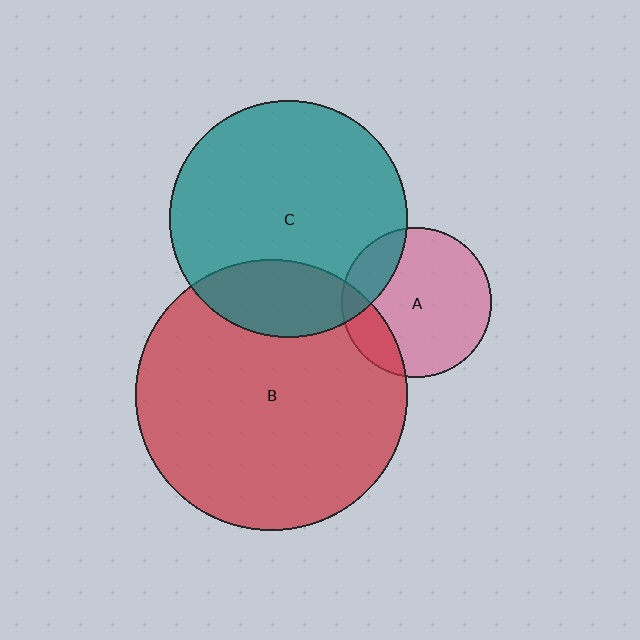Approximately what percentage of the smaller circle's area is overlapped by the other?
Approximately 20%.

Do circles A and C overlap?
Yes.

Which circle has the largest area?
Circle B (red).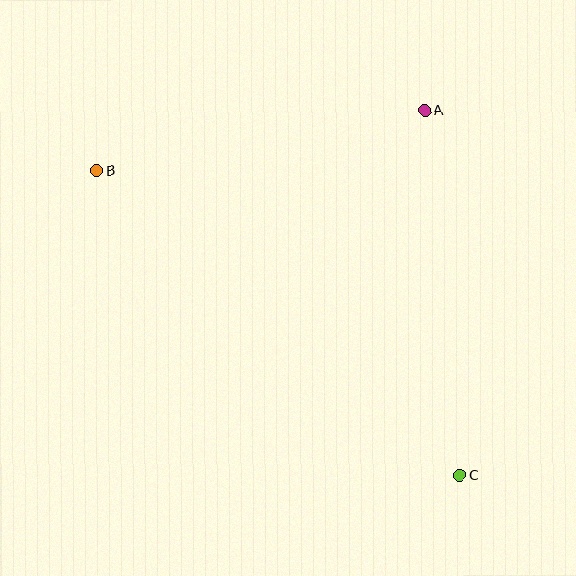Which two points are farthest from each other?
Points B and C are farthest from each other.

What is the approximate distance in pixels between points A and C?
The distance between A and C is approximately 367 pixels.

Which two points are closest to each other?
Points A and B are closest to each other.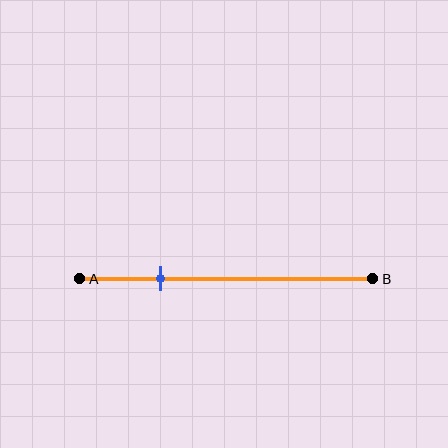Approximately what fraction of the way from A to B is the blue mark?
The blue mark is approximately 30% of the way from A to B.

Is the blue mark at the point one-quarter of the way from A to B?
Yes, the mark is approximately at the one-quarter point.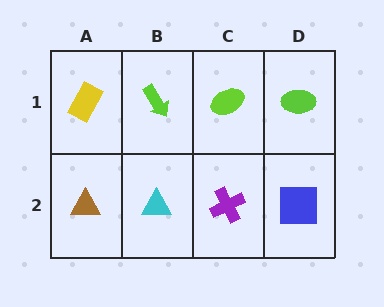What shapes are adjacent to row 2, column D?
A lime ellipse (row 1, column D), a purple cross (row 2, column C).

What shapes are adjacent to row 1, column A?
A brown triangle (row 2, column A), a lime arrow (row 1, column B).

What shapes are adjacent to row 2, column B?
A lime arrow (row 1, column B), a brown triangle (row 2, column A), a purple cross (row 2, column C).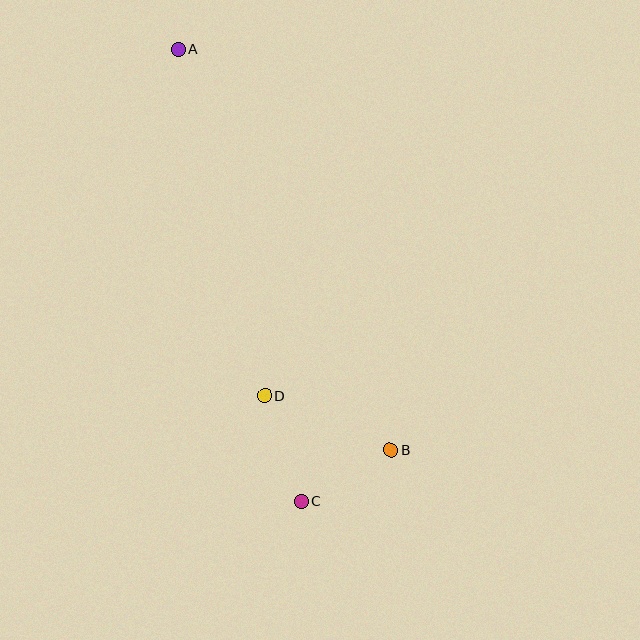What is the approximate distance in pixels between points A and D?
The distance between A and D is approximately 357 pixels.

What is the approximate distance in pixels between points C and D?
The distance between C and D is approximately 112 pixels.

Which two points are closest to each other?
Points B and C are closest to each other.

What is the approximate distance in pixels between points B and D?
The distance between B and D is approximately 138 pixels.